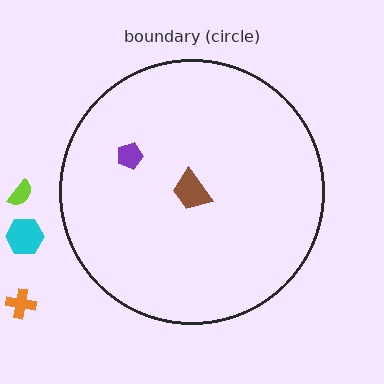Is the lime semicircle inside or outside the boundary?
Outside.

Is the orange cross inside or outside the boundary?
Outside.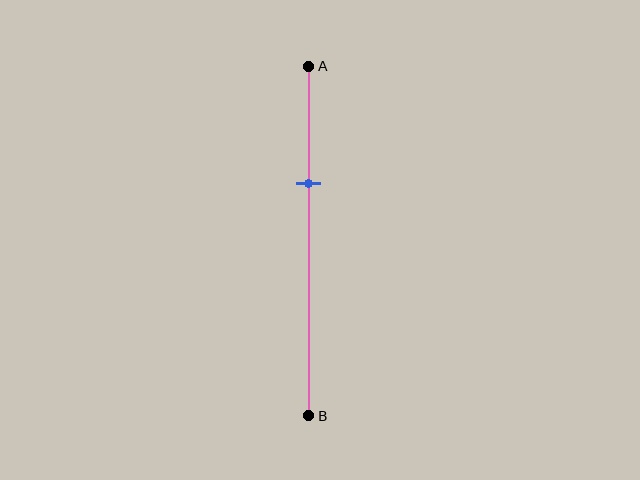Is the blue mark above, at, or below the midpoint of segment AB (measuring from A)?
The blue mark is above the midpoint of segment AB.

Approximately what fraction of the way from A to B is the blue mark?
The blue mark is approximately 35% of the way from A to B.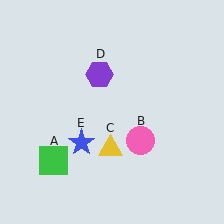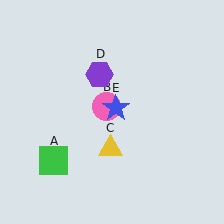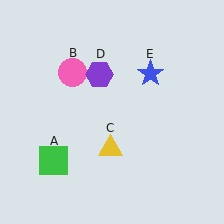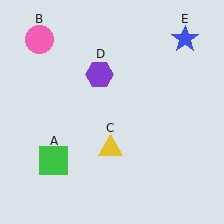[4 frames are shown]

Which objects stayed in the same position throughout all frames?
Green square (object A) and yellow triangle (object C) and purple hexagon (object D) remained stationary.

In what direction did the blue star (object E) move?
The blue star (object E) moved up and to the right.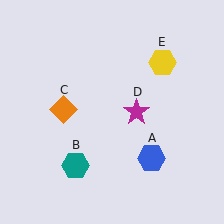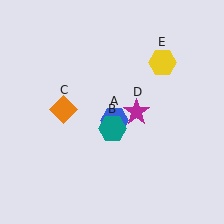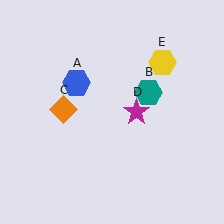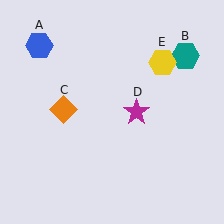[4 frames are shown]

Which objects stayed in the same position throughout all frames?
Orange diamond (object C) and magenta star (object D) and yellow hexagon (object E) remained stationary.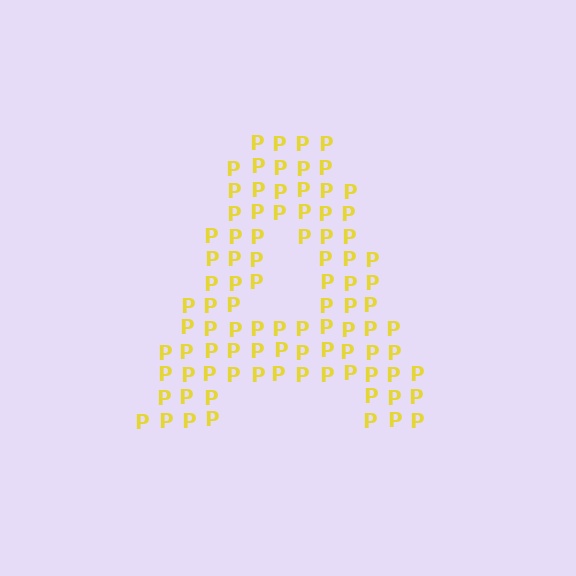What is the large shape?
The large shape is the letter A.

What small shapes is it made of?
It is made of small letter P's.